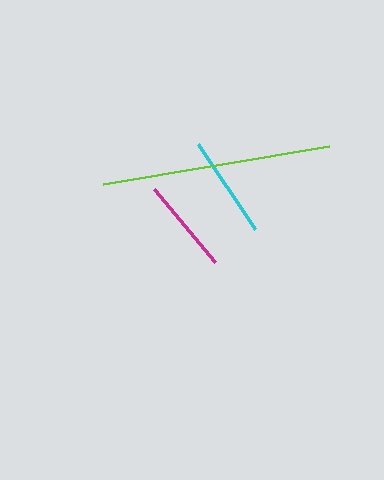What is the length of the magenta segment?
The magenta segment is approximately 95 pixels long.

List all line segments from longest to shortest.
From longest to shortest: lime, cyan, magenta.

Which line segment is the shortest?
The magenta line is the shortest at approximately 95 pixels.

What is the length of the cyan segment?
The cyan segment is approximately 102 pixels long.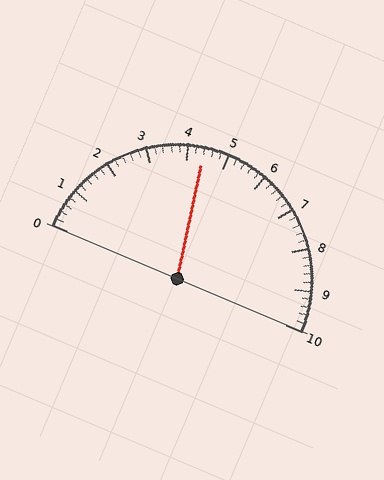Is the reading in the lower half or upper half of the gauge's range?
The reading is in the lower half of the range (0 to 10).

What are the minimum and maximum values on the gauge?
The gauge ranges from 0 to 10.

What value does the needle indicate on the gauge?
The needle indicates approximately 4.4.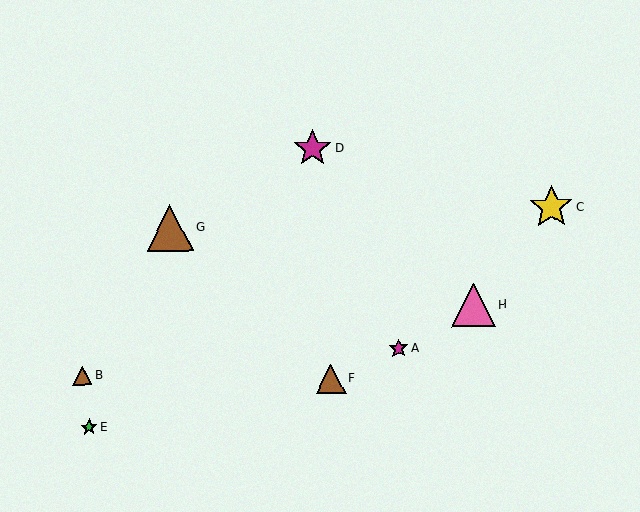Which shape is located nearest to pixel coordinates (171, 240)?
The brown triangle (labeled G) at (170, 228) is nearest to that location.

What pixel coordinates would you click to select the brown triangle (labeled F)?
Click at (331, 379) to select the brown triangle F.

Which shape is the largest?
The brown triangle (labeled G) is the largest.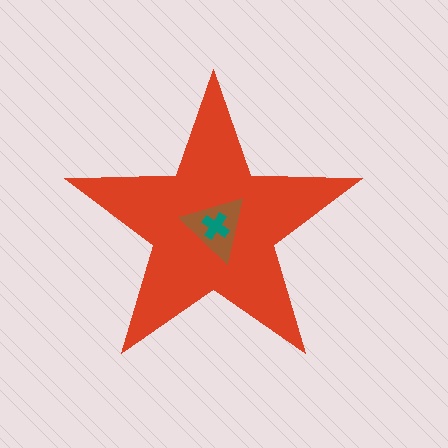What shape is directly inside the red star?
The brown triangle.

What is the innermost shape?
The teal cross.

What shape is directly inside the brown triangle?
The teal cross.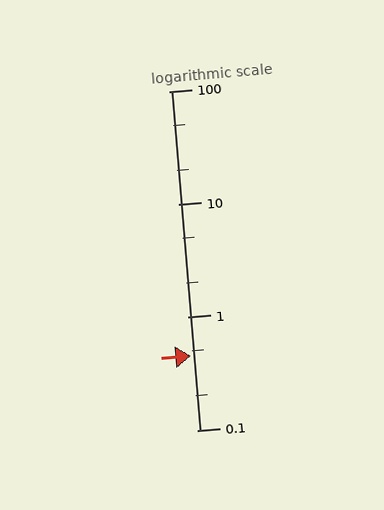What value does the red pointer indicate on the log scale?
The pointer indicates approximately 0.45.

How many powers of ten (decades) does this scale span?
The scale spans 3 decades, from 0.1 to 100.